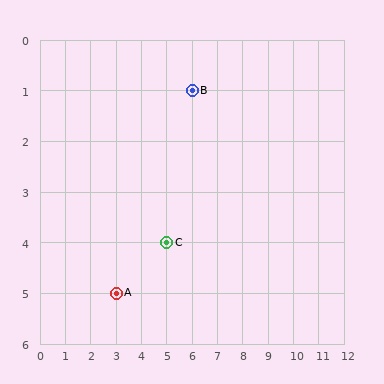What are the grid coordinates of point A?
Point A is at grid coordinates (3, 5).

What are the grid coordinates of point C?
Point C is at grid coordinates (5, 4).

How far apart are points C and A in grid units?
Points C and A are 2 columns and 1 row apart (about 2.2 grid units diagonally).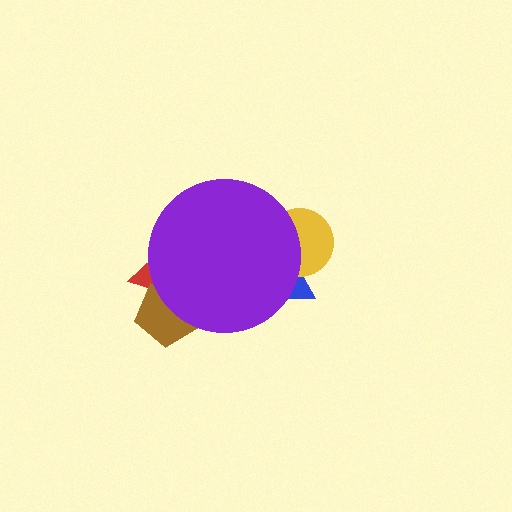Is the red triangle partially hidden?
Yes, the red triangle is partially hidden behind the purple circle.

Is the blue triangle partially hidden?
Yes, the blue triangle is partially hidden behind the purple circle.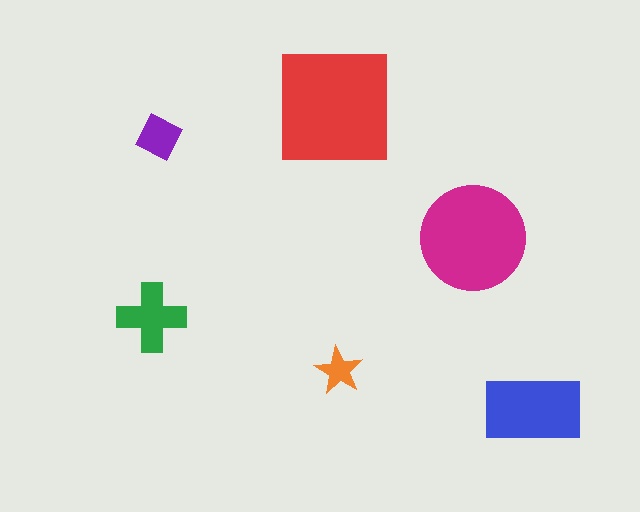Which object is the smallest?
The orange star.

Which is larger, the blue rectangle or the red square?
The red square.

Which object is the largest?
The red square.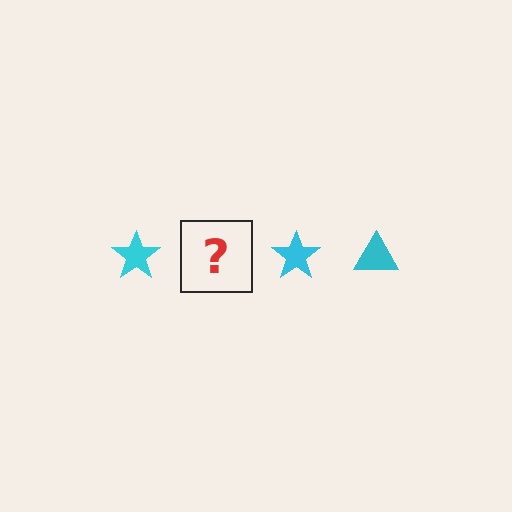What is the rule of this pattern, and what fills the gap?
The rule is that the pattern cycles through star, triangle shapes in cyan. The gap should be filled with a cyan triangle.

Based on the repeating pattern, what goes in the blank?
The blank should be a cyan triangle.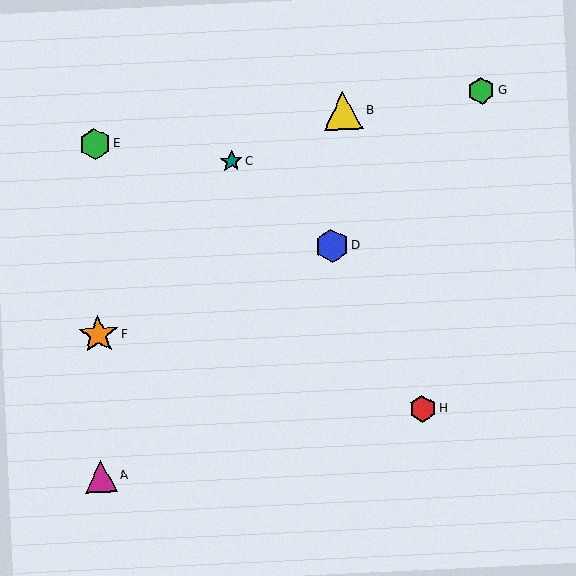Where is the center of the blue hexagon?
The center of the blue hexagon is at (332, 246).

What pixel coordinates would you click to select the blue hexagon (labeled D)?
Click at (332, 246) to select the blue hexagon D.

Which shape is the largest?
The orange star (labeled F) is the largest.